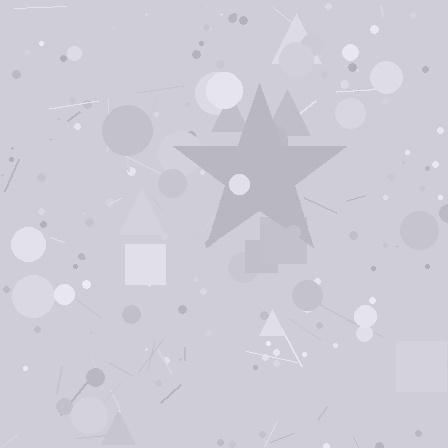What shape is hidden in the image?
A star is hidden in the image.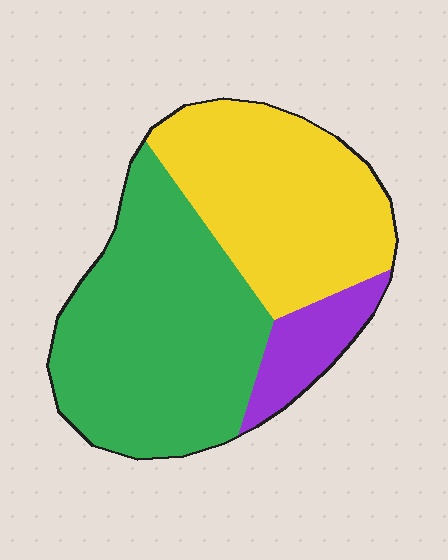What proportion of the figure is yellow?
Yellow covers 39% of the figure.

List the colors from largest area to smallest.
From largest to smallest: green, yellow, purple.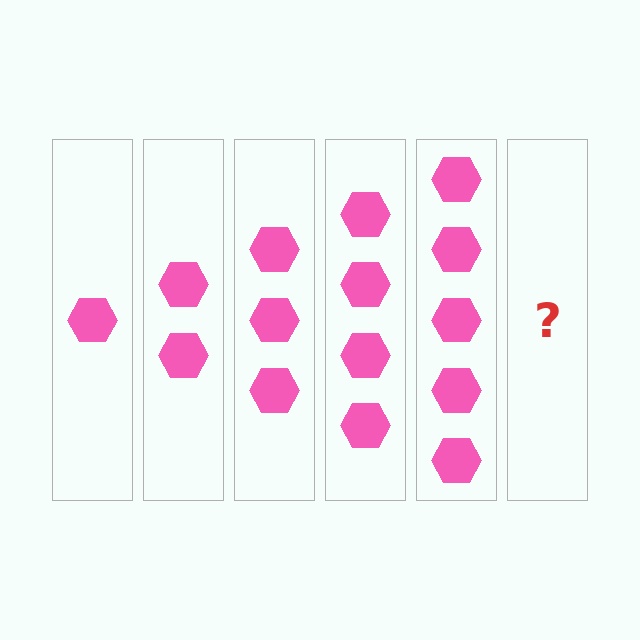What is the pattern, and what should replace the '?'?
The pattern is that each step adds one more hexagon. The '?' should be 6 hexagons.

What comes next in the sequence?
The next element should be 6 hexagons.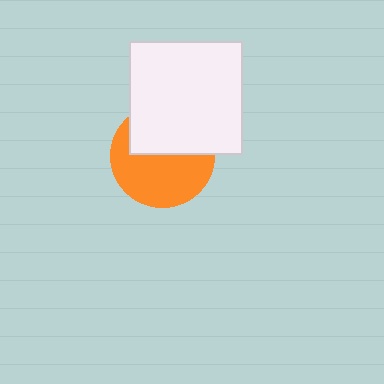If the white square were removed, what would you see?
You would see the complete orange circle.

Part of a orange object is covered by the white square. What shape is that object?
It is a circle.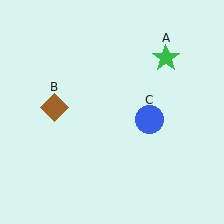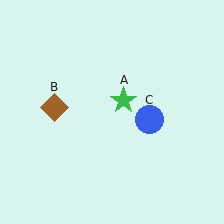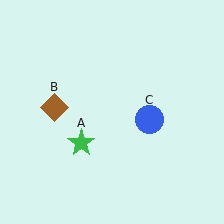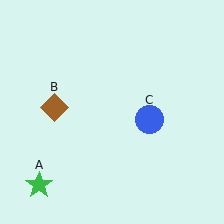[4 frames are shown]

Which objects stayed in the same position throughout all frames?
Brown diamond (object B) and blue circle (object C) remained stationary.